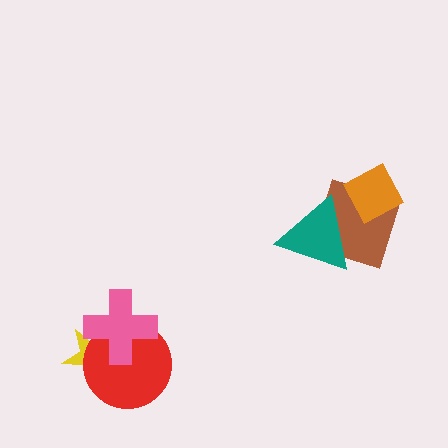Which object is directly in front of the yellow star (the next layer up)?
The red circle is directly in front of the yellow star.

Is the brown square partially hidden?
Yes, it is partially covered by another shape.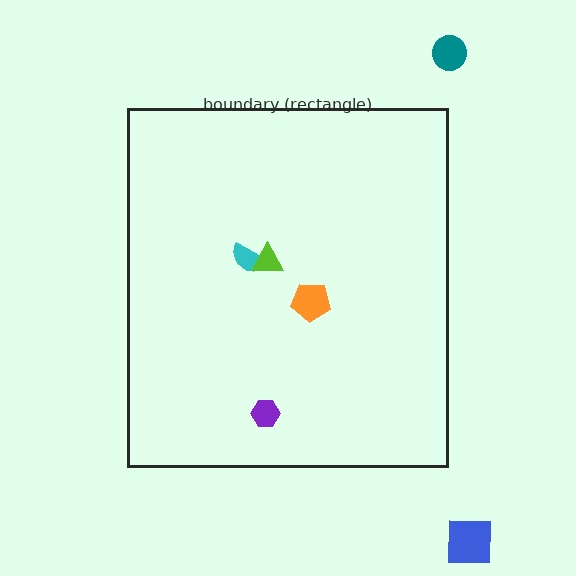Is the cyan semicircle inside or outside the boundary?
Inside.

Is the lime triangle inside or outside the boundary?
Inside.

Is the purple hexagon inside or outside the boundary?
Inside.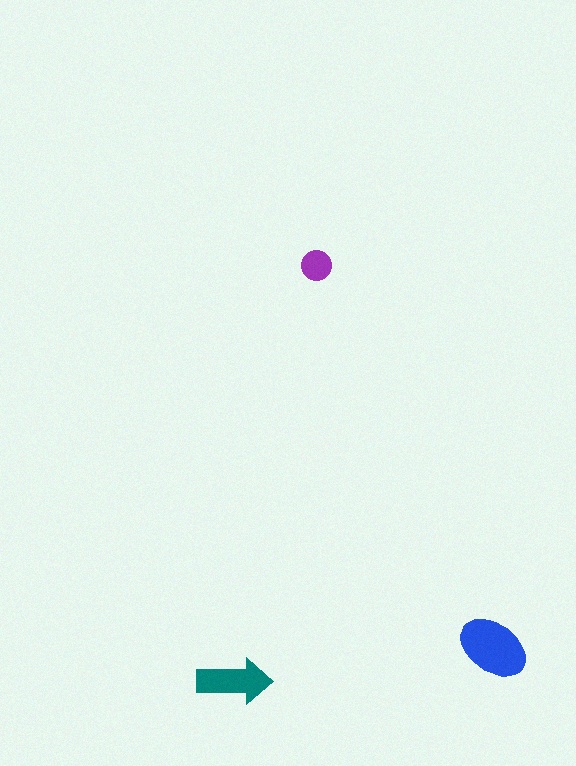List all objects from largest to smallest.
The blue ellipse, the teal arrow, the purple circle.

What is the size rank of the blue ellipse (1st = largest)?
1st.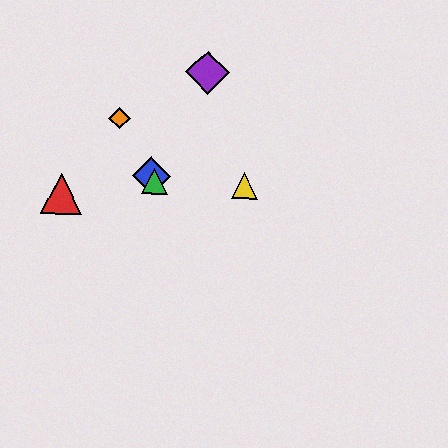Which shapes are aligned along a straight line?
The blue diamond, the green triangle, the orange diamond are aligned along a straight line.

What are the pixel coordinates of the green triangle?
The green triangle is at (154, 181).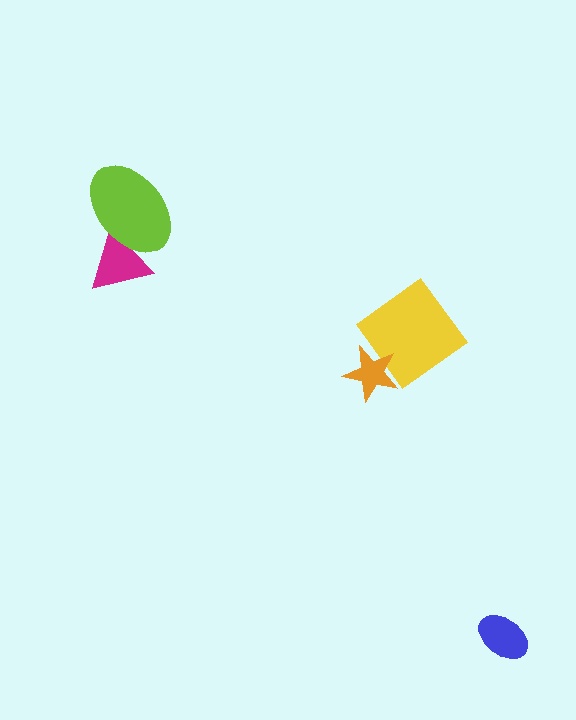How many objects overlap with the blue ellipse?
0 objects overlap with the blue ellipse.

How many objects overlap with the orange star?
1 object overlaps with the orange star.